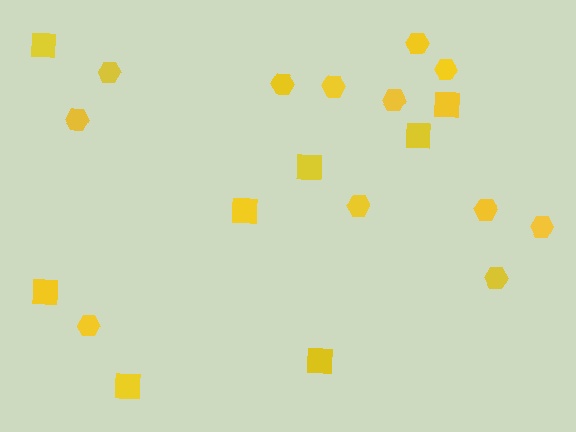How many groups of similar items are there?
There are 2 groups: one group of squares (8) and one group of hexagons (12).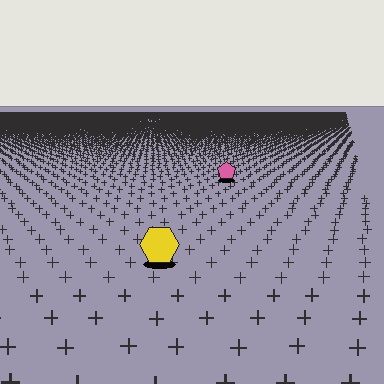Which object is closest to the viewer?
The yellow hexagon is closest. The texture marks near it are larger and more spread out.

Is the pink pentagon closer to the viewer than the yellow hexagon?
No. The yellow hexagon is closer — you can tell from the texture gradient: the ground texture is coarser near it.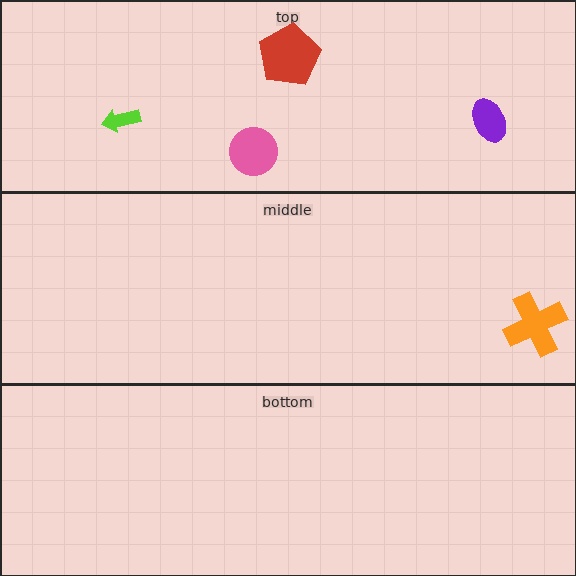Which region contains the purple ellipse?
The top region.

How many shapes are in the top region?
4.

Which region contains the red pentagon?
The top region.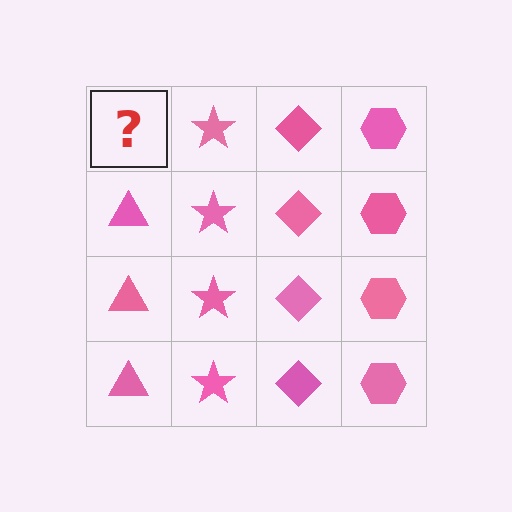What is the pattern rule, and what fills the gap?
The rule is that each column has a consistent shape. The gap should be filled with a pink triangle.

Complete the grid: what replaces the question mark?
The question mark should be replaced with a pink triangle.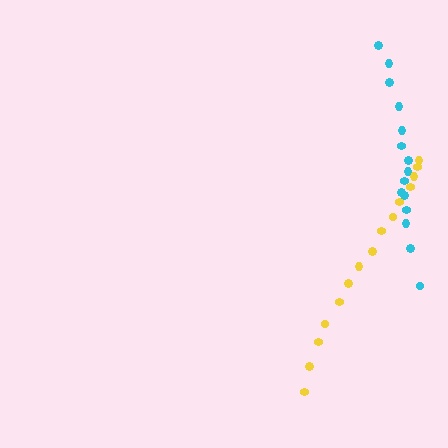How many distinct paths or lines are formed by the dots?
There are 2 distinct paths.